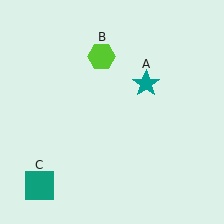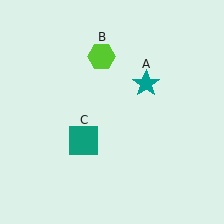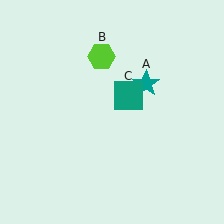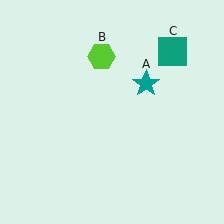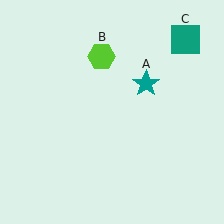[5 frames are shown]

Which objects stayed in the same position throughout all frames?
Teal star (object A) and lime hexagon (object B) remained stationary.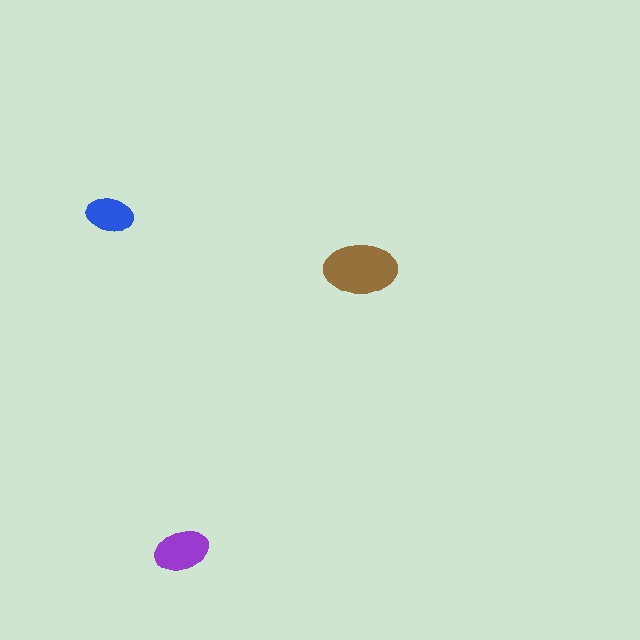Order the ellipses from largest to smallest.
the brown one, the purple one, the blue one.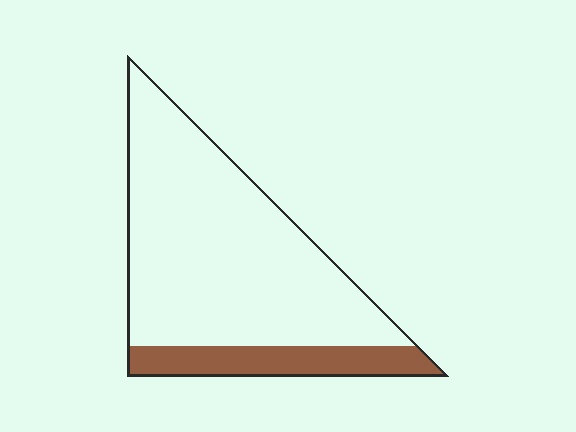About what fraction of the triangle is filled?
About one sixth (1/6).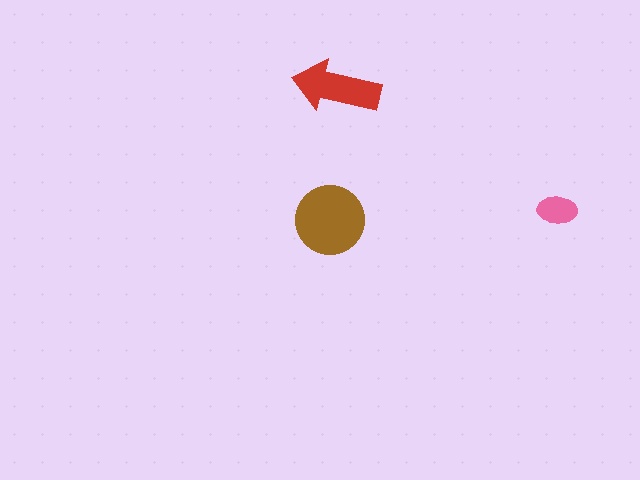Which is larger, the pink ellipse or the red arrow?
The red arrow.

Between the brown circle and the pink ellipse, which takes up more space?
The brown circle.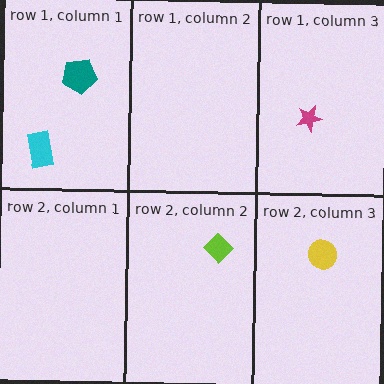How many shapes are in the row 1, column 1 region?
2.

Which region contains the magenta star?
The row 1, column 3 region.